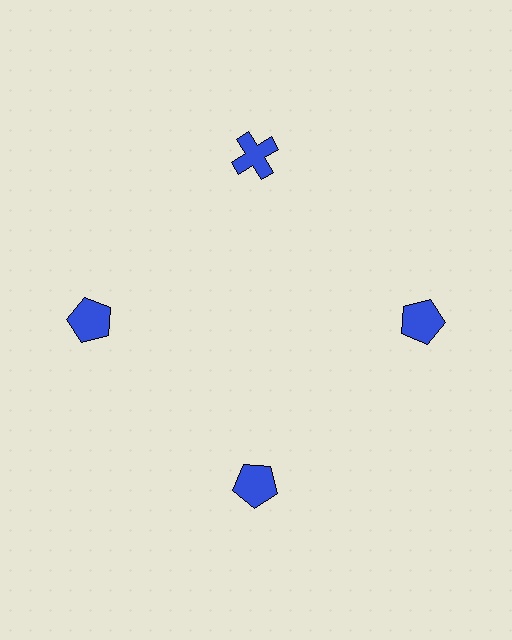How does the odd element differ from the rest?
It has a different shape: cross instead of pentagon.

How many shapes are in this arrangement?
There are 4 shapes arranged in a ring pattern.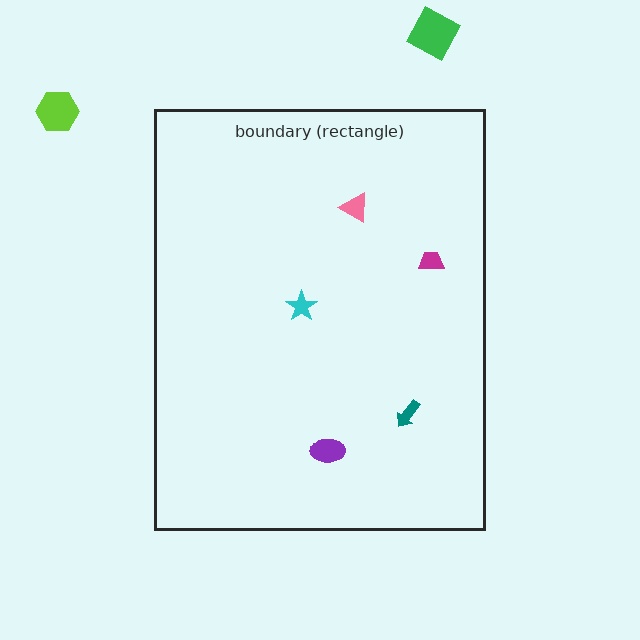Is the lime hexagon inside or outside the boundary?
Outside.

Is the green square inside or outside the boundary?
Outside.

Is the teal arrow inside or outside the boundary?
Inside.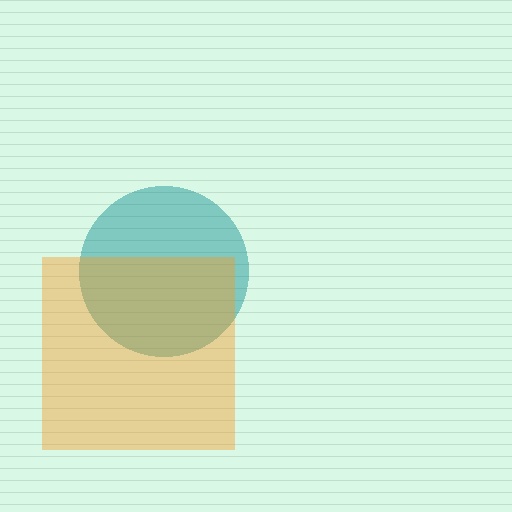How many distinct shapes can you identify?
There are 2 distinct shapes: a teal circle, an orange square.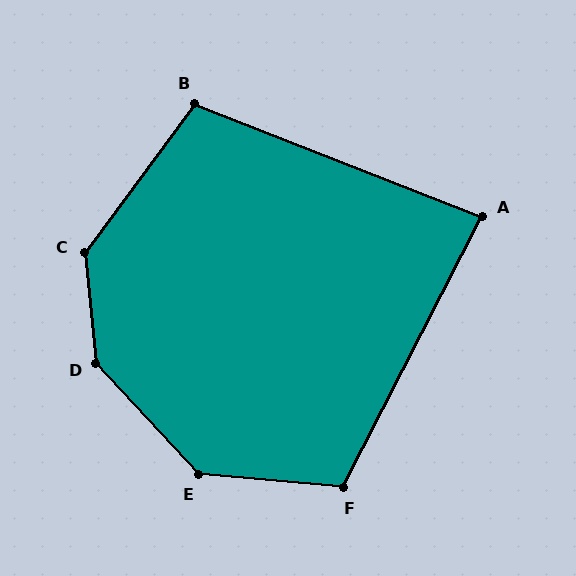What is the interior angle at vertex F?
Approximately 112 degrees (obtuse).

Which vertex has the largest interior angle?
D, at approximately 143 degrees.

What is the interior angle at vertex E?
Approximately 138 degrees (obtuse).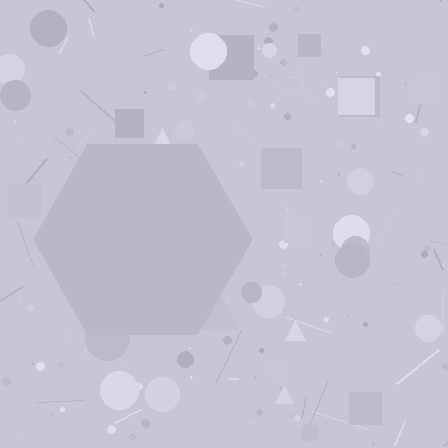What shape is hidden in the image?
A hexagon is hidden in the image.